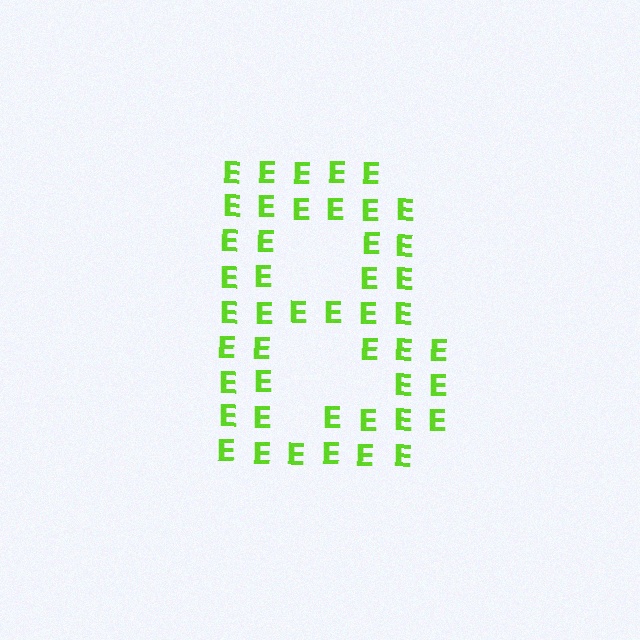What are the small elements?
The small elements are letter E's.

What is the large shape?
The large shape is the letter B.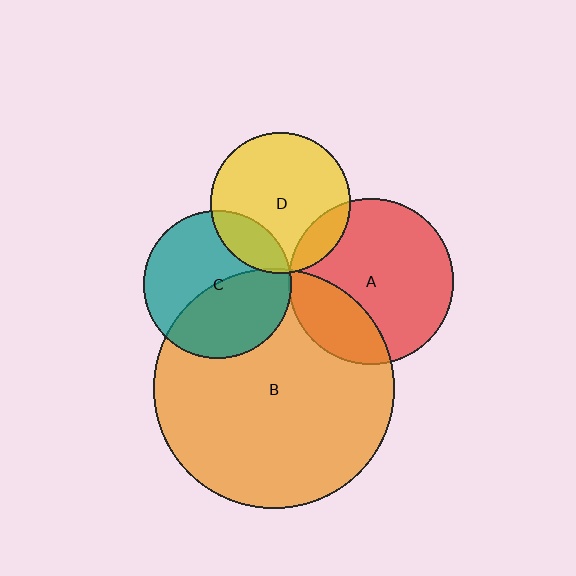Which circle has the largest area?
Circle B (orange).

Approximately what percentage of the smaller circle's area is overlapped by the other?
Approximately 45%.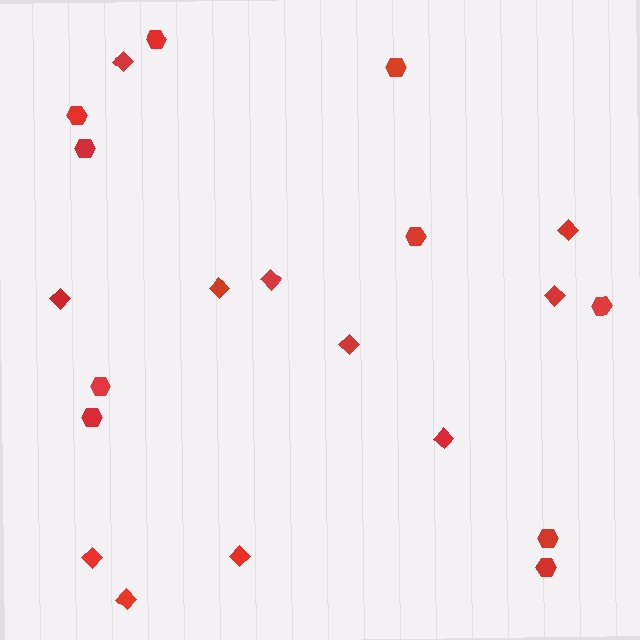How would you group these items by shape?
There are 2 groups: one group of diamonds (11) and one group of hexagons (10).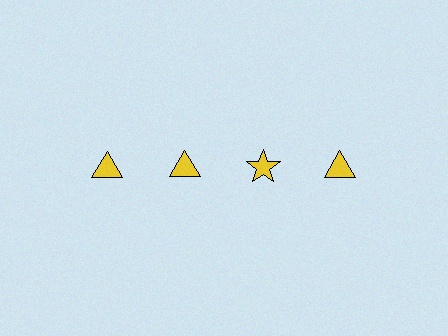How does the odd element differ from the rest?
It has a different shape: star instead of triangle.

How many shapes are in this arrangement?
There are 4 shapes arranged in a grid pattern.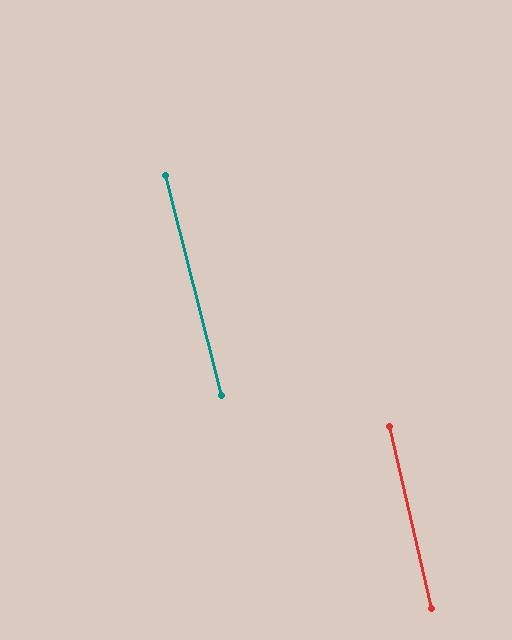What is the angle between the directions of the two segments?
Approximately 1 degree.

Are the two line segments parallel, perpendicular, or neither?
Parallel — their directions differ by only 1.3°.